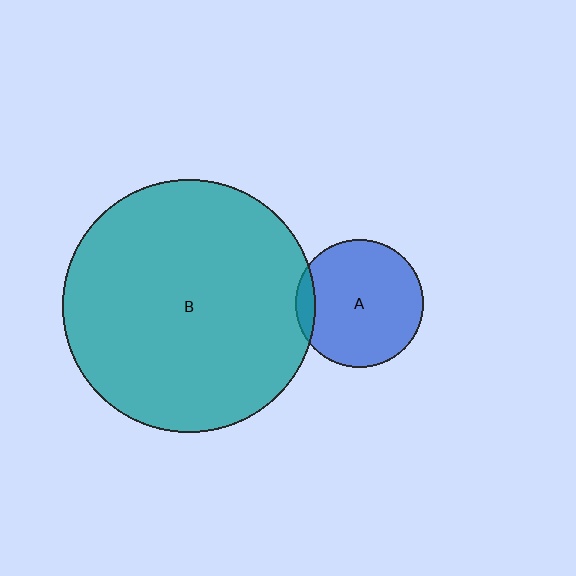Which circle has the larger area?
Circle B (teal).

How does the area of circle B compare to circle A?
Approximately 3.9 times.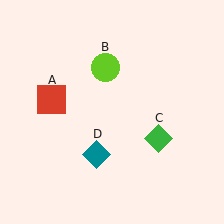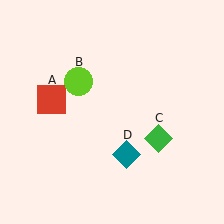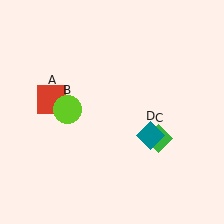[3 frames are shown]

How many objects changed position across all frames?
2 objects changed position: lime circle (object B), teal diamond (object D).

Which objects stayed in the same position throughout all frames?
Red square (object A) and green diamond (object C) remained stationary.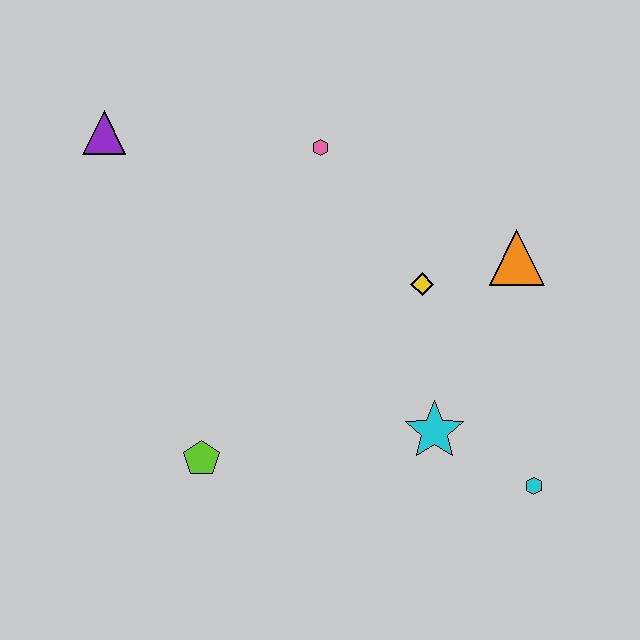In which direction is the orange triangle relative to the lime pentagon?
The orange triangle is to the right of the lime pentagon.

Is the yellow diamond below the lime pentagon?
No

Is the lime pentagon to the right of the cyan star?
No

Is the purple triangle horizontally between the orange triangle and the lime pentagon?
No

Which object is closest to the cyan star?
The cyan hexagon is closest to the cyan star.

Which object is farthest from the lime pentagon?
The orange triangle is farthest from the lime pentagon.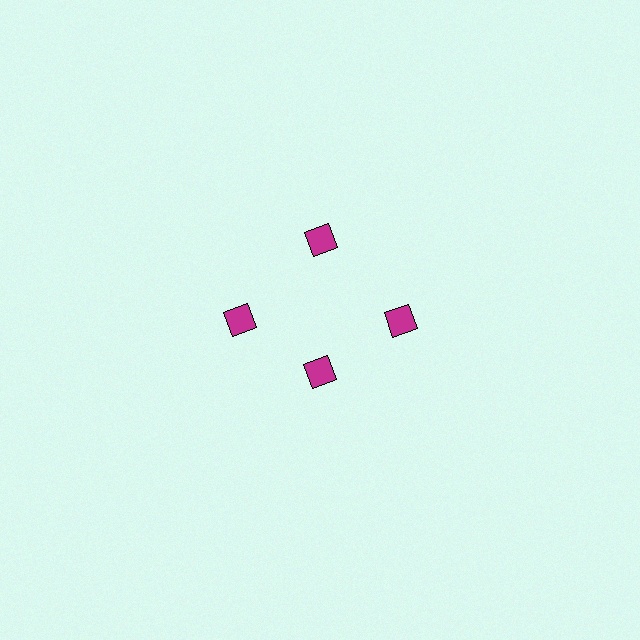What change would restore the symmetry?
The symmetry would be restored by moving it outward, back onto the ring so that all 4 diamonds sit at equal angles and equal distance from the center.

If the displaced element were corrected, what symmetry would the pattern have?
It would have 4-fold rotational symmetry — the pattern would map onto itself every 90 degrees.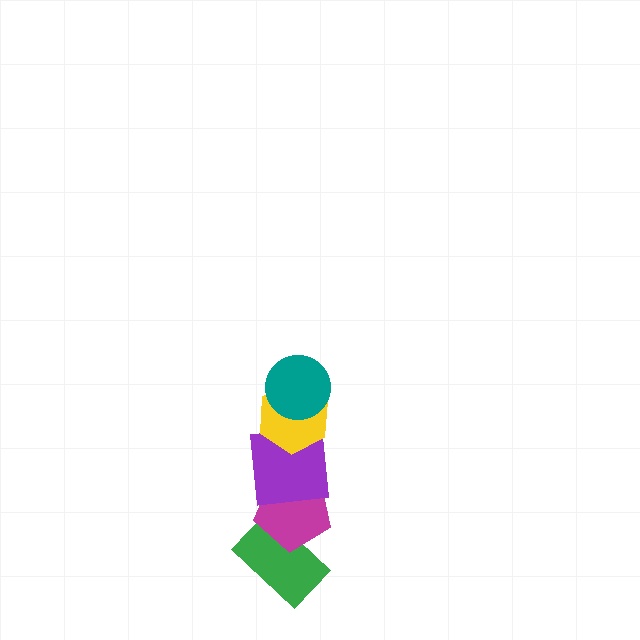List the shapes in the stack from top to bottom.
From top to bottom: the teal circle, the yellow hexagon, the purple square, the magenta pentagon, the green rectangle.